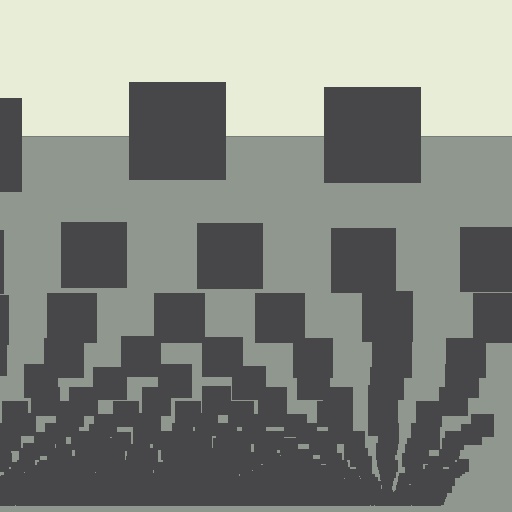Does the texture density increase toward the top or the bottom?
Density increases toward the bottom.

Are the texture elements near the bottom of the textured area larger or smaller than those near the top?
Smaller. The gradient is inverted — elements near the bottom are smaller and denser.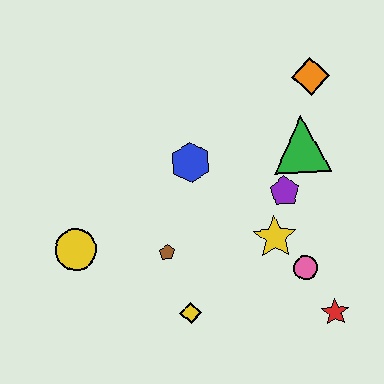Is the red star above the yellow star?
No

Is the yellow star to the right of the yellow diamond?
Yes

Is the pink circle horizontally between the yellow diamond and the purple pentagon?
No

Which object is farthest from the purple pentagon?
The yellow circle is farthest from the purple pentagon.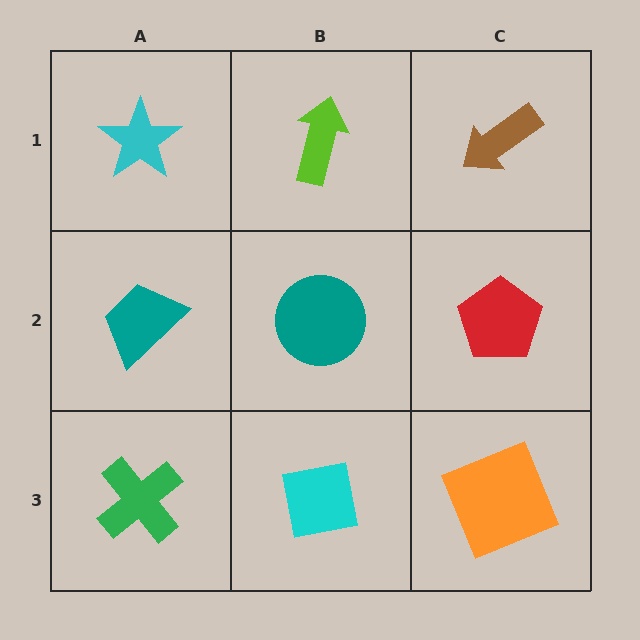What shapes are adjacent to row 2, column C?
A brown arrow (row 1, column C), an orange square (row 3, column C), a teal circle (row 2, column B).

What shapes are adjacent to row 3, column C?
A red pentagon (row 2, column C), a cyan square (row 3, column B).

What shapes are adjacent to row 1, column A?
A teal trapezoid (row 2, column A), a lime arrow (row 1, column B).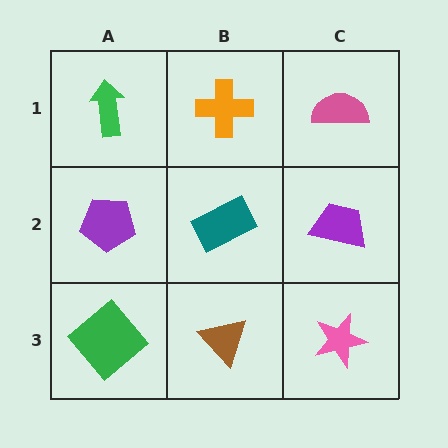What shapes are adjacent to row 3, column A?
A purple pentagon (row 2, column A), a brown triangle (row 3, column B).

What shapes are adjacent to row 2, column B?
An orange cross (row 1, column B), a brown triangle (row 3, column B), a purple pentagon (row 2, column A), a purple trapezoid (row 2, column C).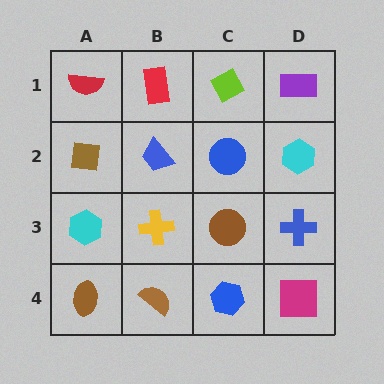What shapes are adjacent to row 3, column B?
A blue trapezoid (row 2, column B), a brown semicircle (row 4, column B), a cyan hexagon (row 3, column A), a brown circle (row 3, column C).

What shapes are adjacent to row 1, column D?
A cyan hexagon (row 2, column D), a lime diamond (row 1, column C).